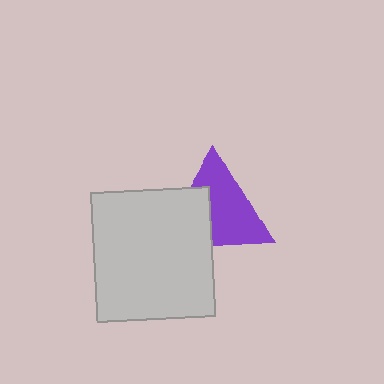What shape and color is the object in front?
The object in front is a light gray rectangle.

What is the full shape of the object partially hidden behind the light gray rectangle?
The partially hidden object is a purple triangle.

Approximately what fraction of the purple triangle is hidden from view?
Roughly 37% of the purple triangle is hidden behind the light gray rectangle.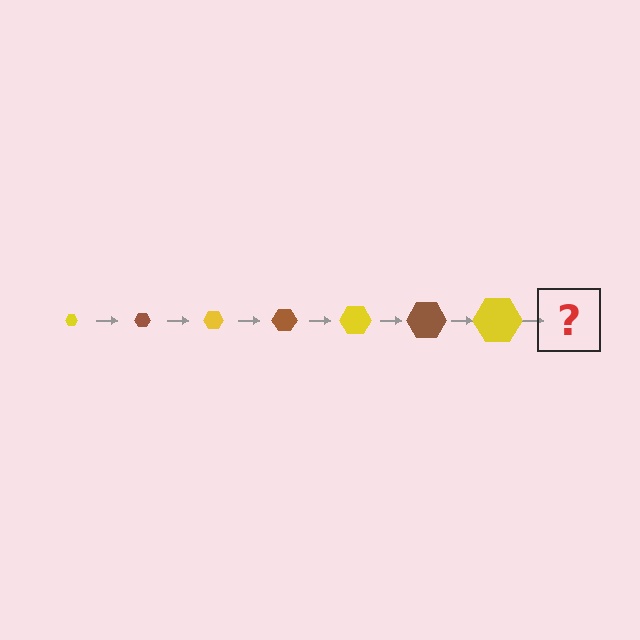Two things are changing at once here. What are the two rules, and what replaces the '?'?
The two rules are that the hexagon grows larger each step and the color cycles through yellow and brown. The '?' should be a brown hexagon, larger than the previous one.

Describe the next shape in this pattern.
It should be a brown hexagon, larger than the previous one.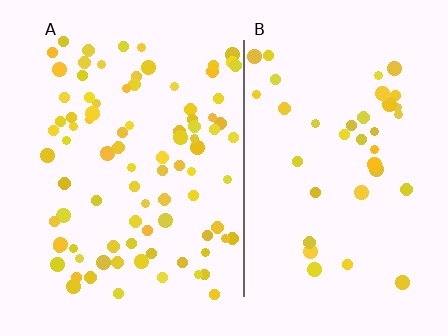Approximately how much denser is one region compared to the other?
Approximately 2.4× — region A over region B.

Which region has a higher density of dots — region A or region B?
A (the left).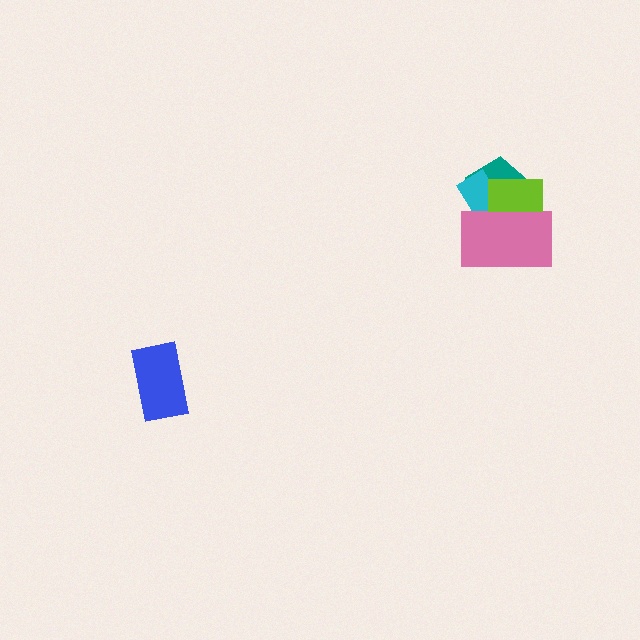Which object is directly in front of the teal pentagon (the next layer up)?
The cyan rectangle is directly in front of the teal pentagon.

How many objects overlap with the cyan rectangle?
3 objects overlap with the cyan rectangle.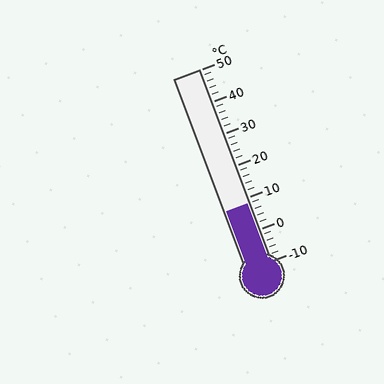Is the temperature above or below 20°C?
The temperature is below 20°C.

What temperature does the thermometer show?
The thermometer shows approximately 8°C.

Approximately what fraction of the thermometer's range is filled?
The thermometer is filled to approximately 30% of its range.